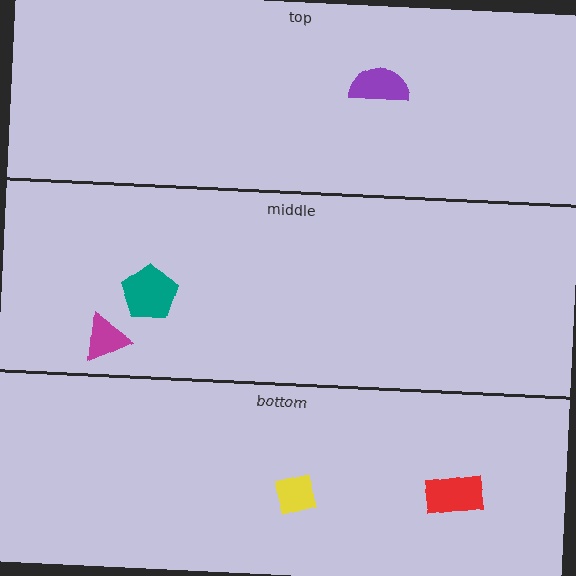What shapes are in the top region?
The purple semicircle.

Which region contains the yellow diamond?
The bottom region.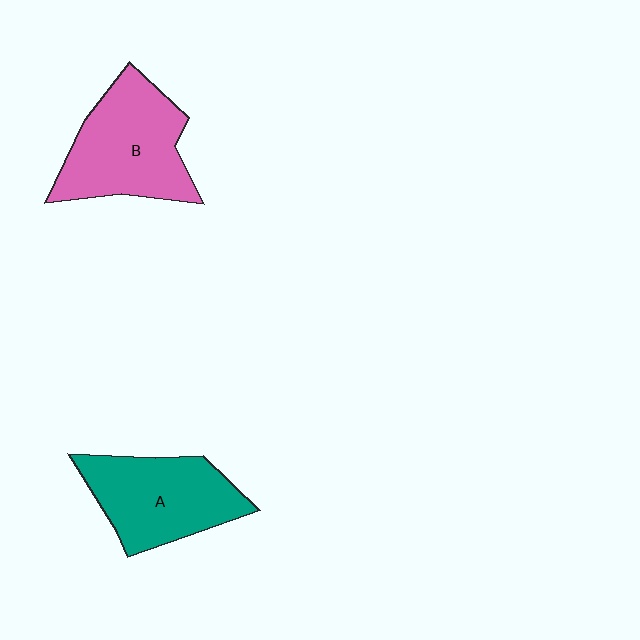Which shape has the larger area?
Shape B (pink).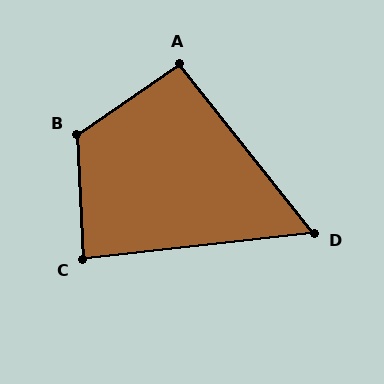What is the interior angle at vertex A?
Approximately 94 degrees (approximately right).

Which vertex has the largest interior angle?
B, at approximately 122 degrees.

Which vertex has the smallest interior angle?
D, at approximately 58 degrees.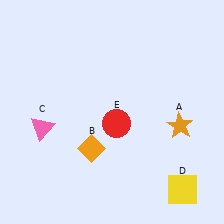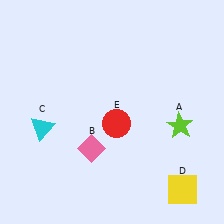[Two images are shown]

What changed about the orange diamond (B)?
In Image 1, B is orange. In Image 2, it changed to pink.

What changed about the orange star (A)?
In Image 1, A is orange. In Image 2, it changed to lime.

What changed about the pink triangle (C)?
In Image 1, C is pink. In Image 2, it changed to cyan.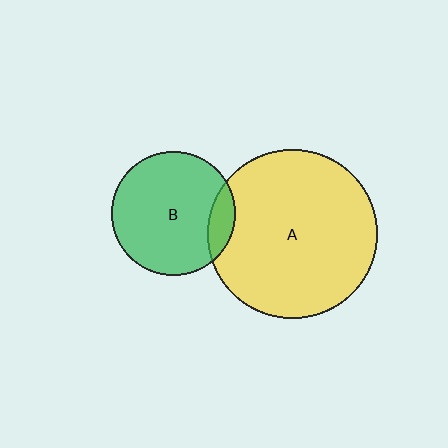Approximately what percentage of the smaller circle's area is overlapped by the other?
Approximately 10%.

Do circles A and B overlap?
Yes.